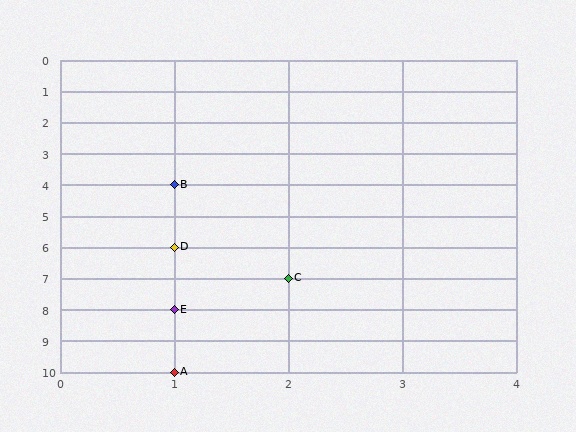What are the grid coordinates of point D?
Point D is at grid coordinates (1, 6).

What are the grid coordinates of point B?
Point B is at grid coordinates (1, 4).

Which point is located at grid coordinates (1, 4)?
Point B is at (1, 4).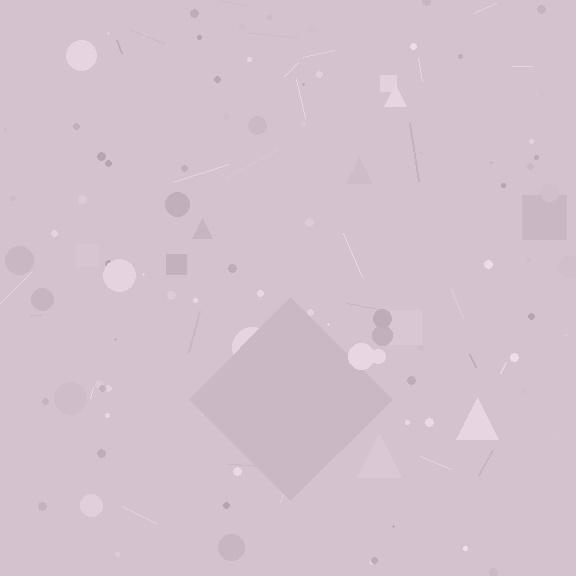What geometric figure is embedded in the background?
A diamond is embedded in the background.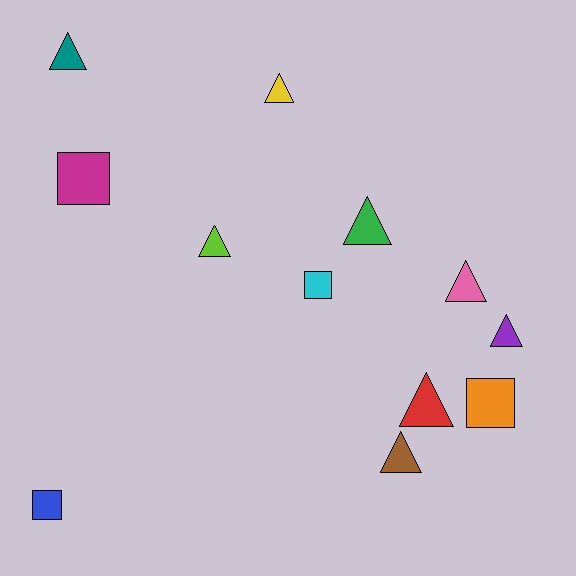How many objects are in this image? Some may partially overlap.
There are 12 objects.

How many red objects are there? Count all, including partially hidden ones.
There is 1 red object.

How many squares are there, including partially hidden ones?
There are 4 squares.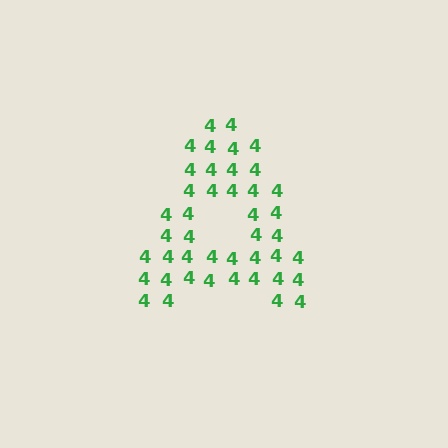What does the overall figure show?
The overall figure shows the letter A.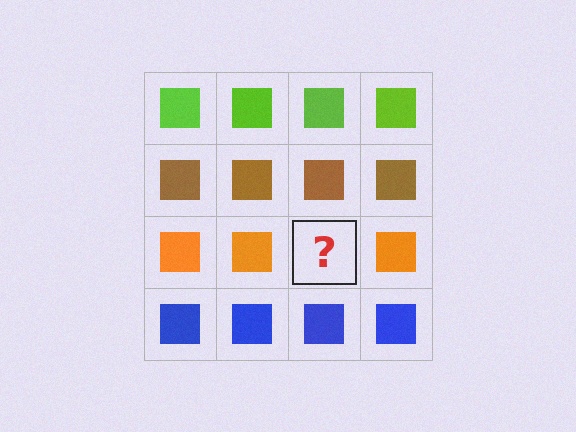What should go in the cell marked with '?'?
The missing cell should contain an orange square.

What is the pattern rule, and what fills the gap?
The rule is that each row has a consistent color. The gap should be filled with an orange square.